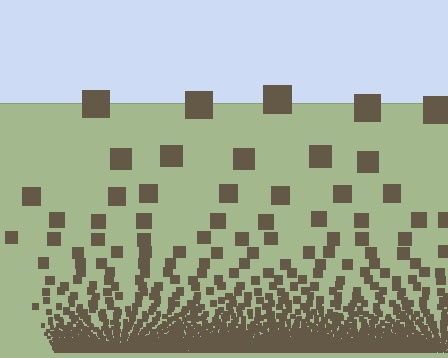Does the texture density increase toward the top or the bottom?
Density increases toward the bottom.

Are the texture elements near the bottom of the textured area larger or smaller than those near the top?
Smaller. The gradient is inverted — elements near the bottom are smaller and denser.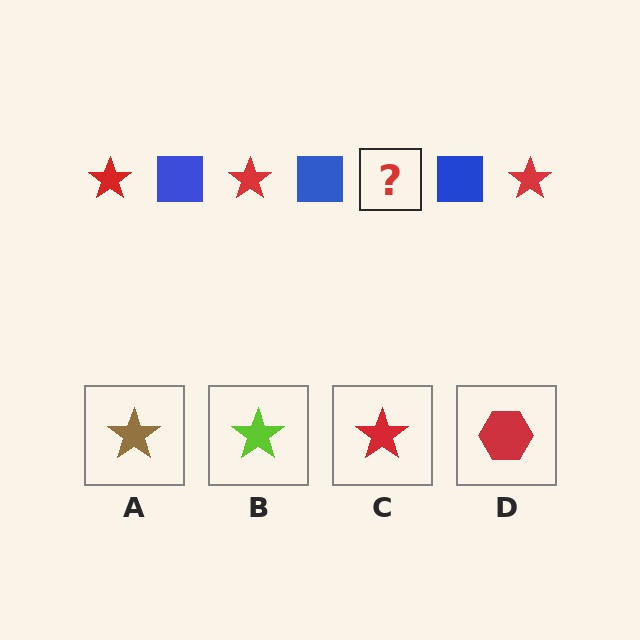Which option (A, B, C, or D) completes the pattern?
C.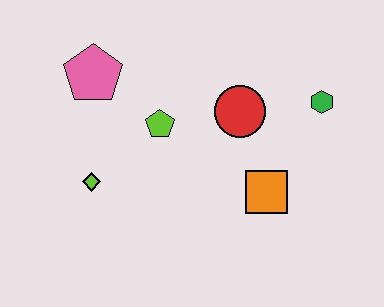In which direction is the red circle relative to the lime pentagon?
The red circle is to the right of the lime pentagon.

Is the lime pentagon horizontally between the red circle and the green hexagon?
No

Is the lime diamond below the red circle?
Yes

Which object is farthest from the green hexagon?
The lime diamond is farthest from the green hexagon.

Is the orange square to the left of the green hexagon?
Yes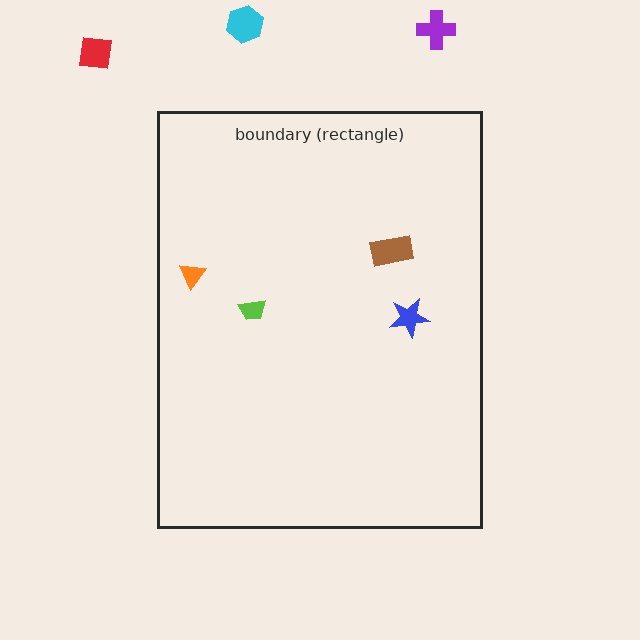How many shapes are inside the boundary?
4 inside, 3 outside.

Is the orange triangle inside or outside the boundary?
Inside.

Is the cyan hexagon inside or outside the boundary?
Outside.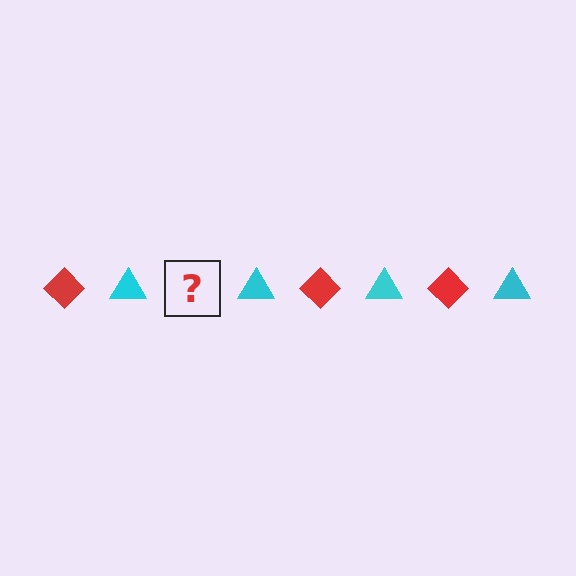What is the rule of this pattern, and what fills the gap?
The rule is that the pattern alternates between red diamond and cyan triangle. The gap should be filled with a red diamond.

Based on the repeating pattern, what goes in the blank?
The blank should be a red diamond.